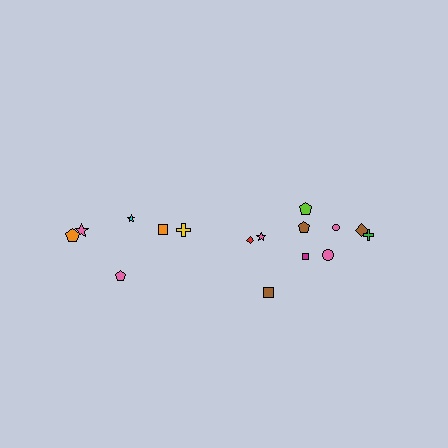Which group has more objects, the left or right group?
The right group.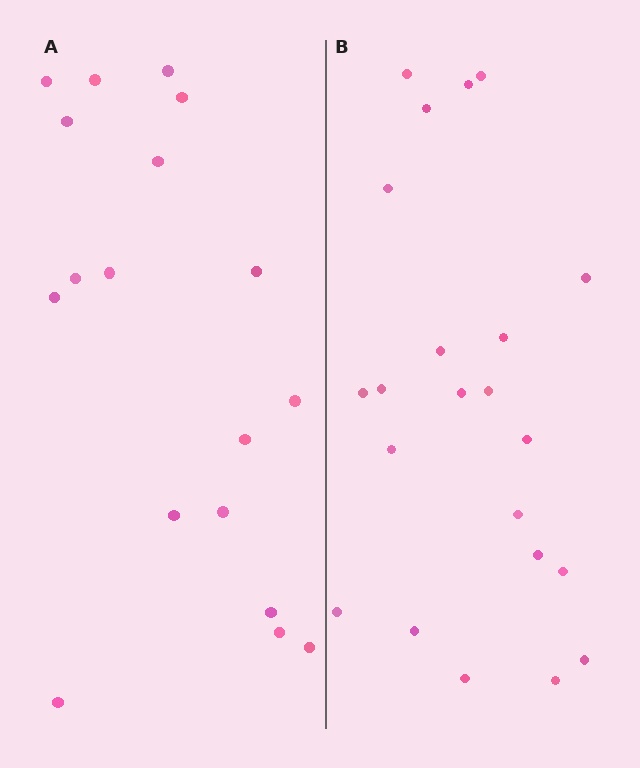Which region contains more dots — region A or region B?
Region B (the right region) has more dots.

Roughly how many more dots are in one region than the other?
Region B has about 4 more dots than region A.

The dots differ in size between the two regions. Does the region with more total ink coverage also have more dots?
No. Region A has more total ink coverage because its dots are larger, but region B actually contains more individual dots. Total area can be misleading — the number of items is what matters here.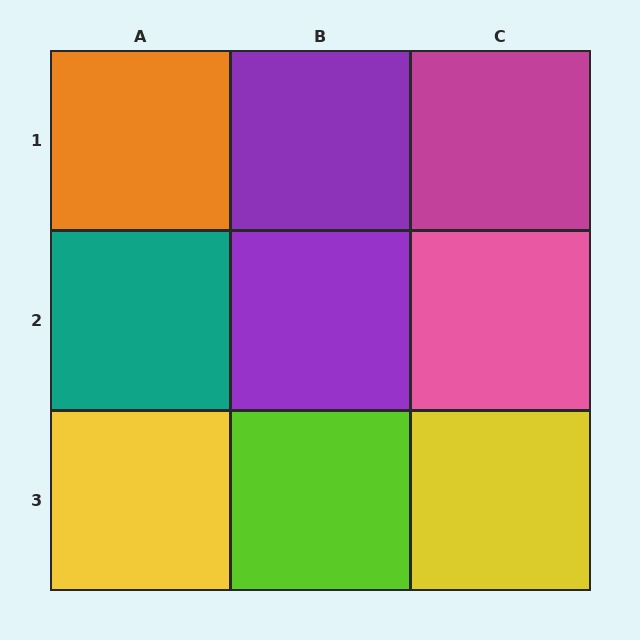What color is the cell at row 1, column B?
Purple.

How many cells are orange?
1 cell is orange.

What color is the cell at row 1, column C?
Magenta.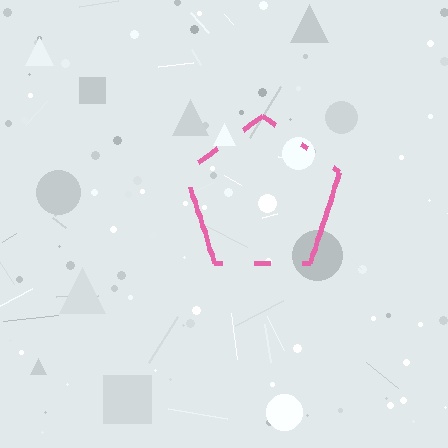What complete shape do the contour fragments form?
The contour fragments form a pentagon.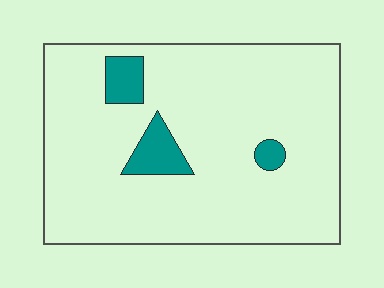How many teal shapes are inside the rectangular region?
3.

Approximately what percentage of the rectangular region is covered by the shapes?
Approximately 10%.